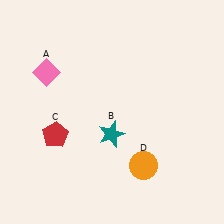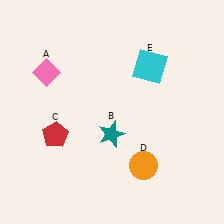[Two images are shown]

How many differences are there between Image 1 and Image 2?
There is 1 difference between the two images.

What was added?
A cyan square (E) was added in Image 2.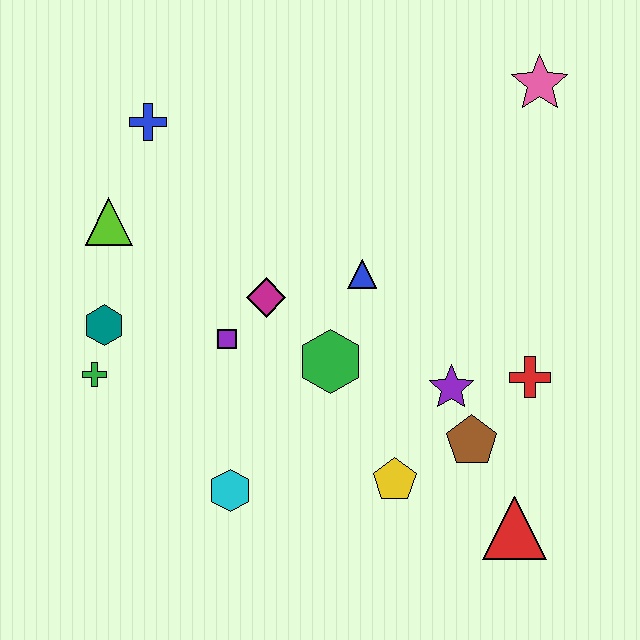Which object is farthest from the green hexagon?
The pink star is farthest from the green hexagon.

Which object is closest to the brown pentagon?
The purple star is closest to the brown pentagon.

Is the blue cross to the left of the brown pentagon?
Yes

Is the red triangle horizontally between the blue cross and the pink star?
Yes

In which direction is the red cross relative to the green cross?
The red cross is to the right of the green cross.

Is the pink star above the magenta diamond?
Yes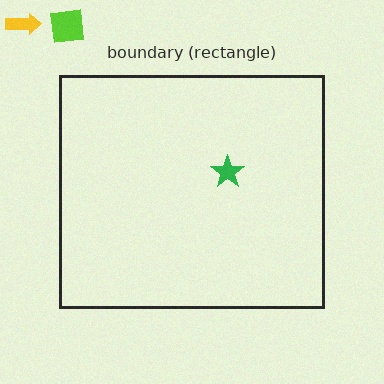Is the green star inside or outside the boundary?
Inside.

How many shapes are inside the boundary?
1 inside, 2 outside.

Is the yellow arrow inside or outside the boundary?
Outside.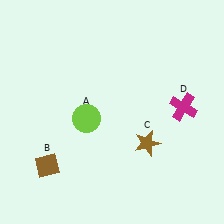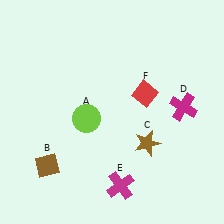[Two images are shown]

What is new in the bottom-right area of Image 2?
A magenta cross (E) was added in the bottom-right area of Image 2.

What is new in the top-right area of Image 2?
A red diamond (F) was added in the top-right area of Image 2.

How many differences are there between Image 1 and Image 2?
There are 2 differences between the two images.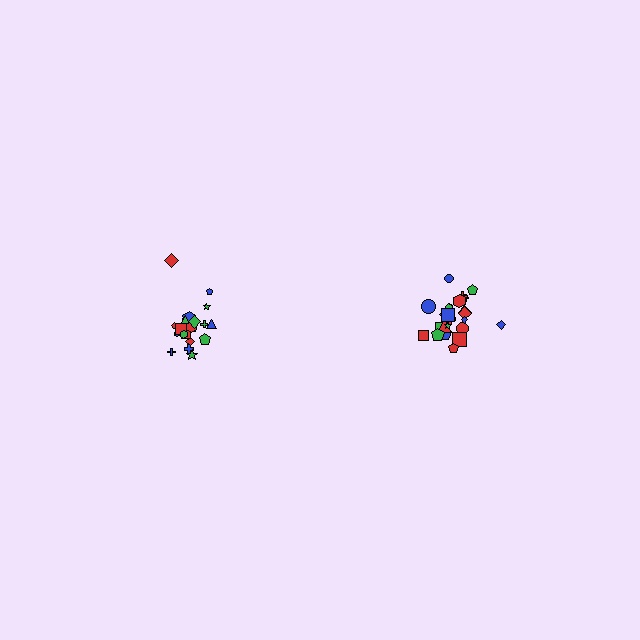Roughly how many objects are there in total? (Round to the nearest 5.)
Roughly 45 objects in total.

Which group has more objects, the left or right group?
The right group.